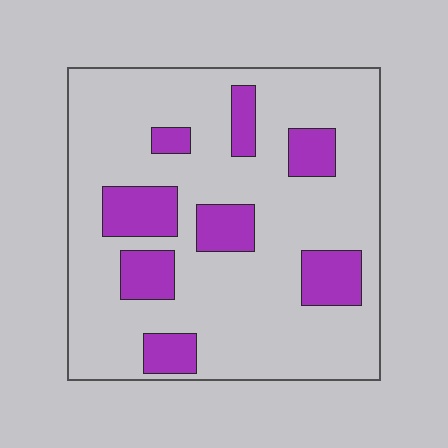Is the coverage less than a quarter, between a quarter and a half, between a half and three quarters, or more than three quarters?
Less than a quarter.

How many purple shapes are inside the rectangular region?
8.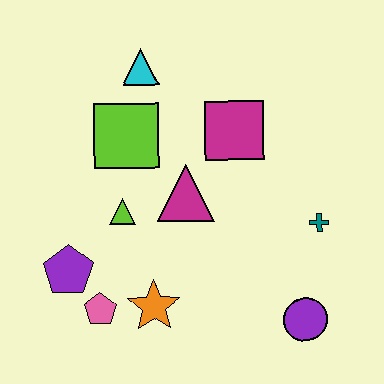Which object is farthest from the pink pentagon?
The cyan triangle is farthest from the pink pentagon.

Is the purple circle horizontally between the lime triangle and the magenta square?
No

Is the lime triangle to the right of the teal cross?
No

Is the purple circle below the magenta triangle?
Yes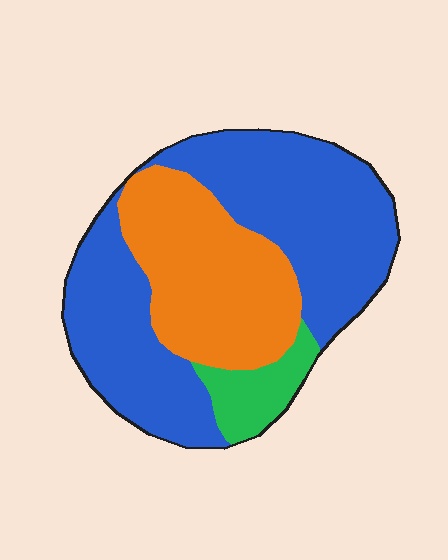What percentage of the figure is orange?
Orange covers around 30% of the figure.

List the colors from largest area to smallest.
From largest to smallest: blue, orange, green.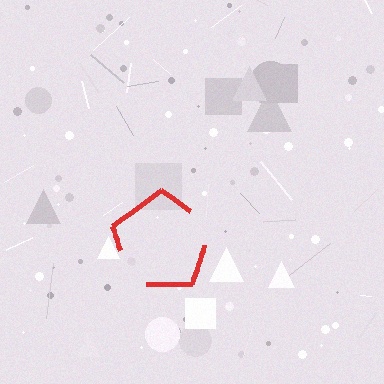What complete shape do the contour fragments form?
The contour fragments form a pentagon.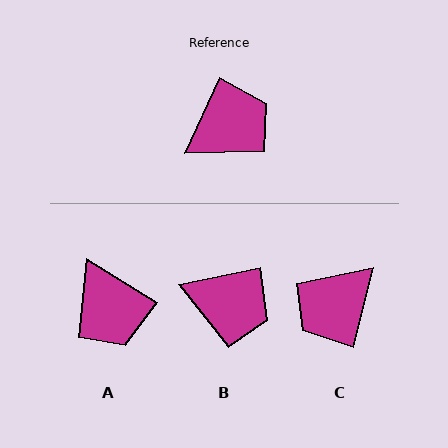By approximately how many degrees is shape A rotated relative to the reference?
Approximately 97 degrees clockwise.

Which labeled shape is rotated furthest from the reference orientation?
C, about 170 degrees away.